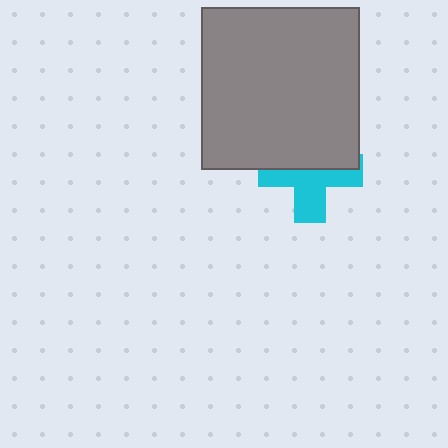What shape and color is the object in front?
The object in front is a gray rectangle.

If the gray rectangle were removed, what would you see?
You would see the complete cyan cross.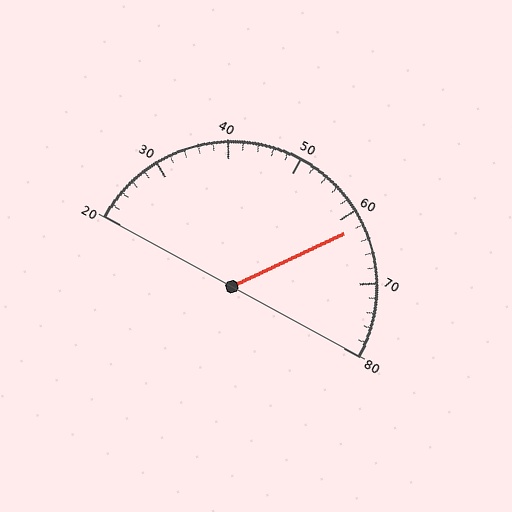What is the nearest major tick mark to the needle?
The nearest major tick mark is 60.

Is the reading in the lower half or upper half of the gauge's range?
The reading is in the upper half of the range (20 to 80).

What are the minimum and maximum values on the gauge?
The gauge ranges from 20 to 80.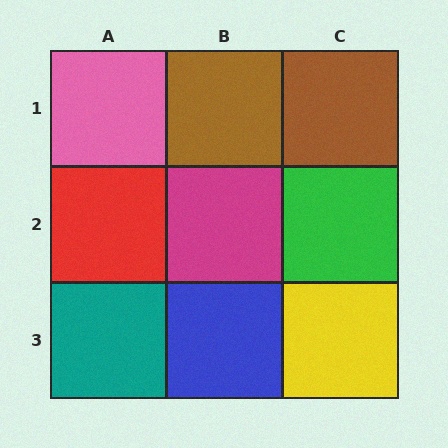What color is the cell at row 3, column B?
Blue.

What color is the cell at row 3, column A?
Teal.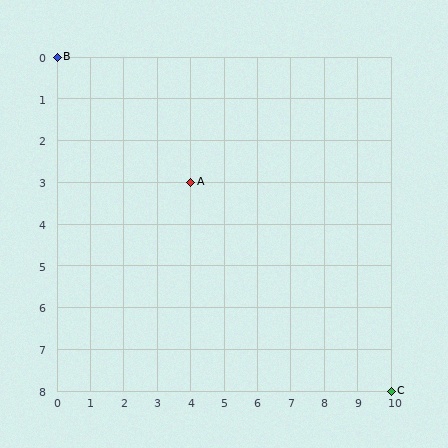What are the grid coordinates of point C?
Point C is at grid coordinates (10, 8).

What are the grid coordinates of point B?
Point B is at grid coordinates (0, 0).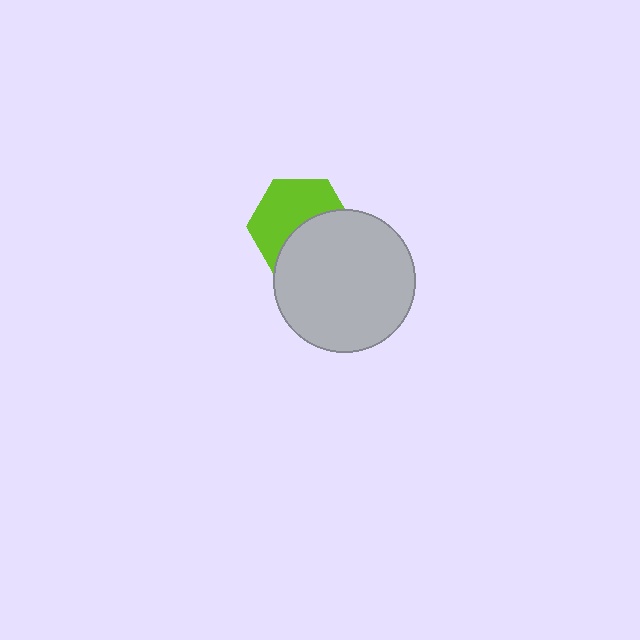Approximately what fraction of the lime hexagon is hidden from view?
Roughly 45% of the lime hexagon is hidden behind the light gray circle.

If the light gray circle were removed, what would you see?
You would see the complete lime hexagon.